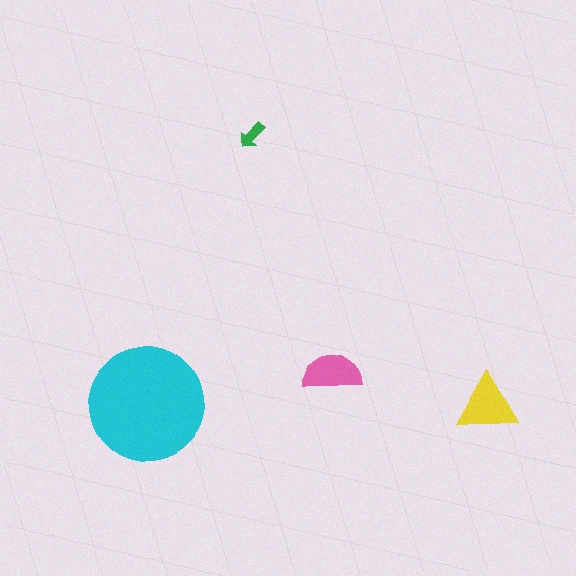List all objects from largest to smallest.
The cyan circle, the yellow triangle, the pink semicircle, the green arrow.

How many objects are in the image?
There are 4 objects in the image.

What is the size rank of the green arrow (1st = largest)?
4th.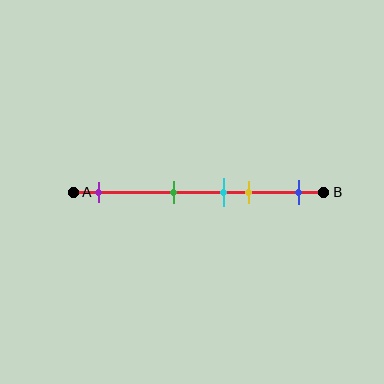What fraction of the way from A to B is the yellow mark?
The yellow mark is approximately 70% (0.7) of the way from A to B.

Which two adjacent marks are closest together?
The cyan and yellow marks are the closest adjacent pair.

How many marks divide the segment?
There are 5 marks dividing the segment.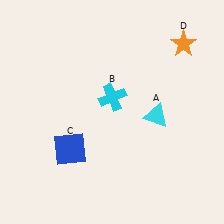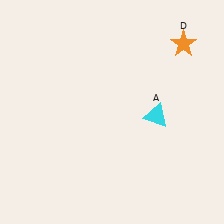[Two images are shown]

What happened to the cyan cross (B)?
The cyan cross (B) was removed in Image 2. It was in the top-right area of Image 1.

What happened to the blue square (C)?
The blue square (C) was removed in Image 2. It was in the bottom-left area of Image 1.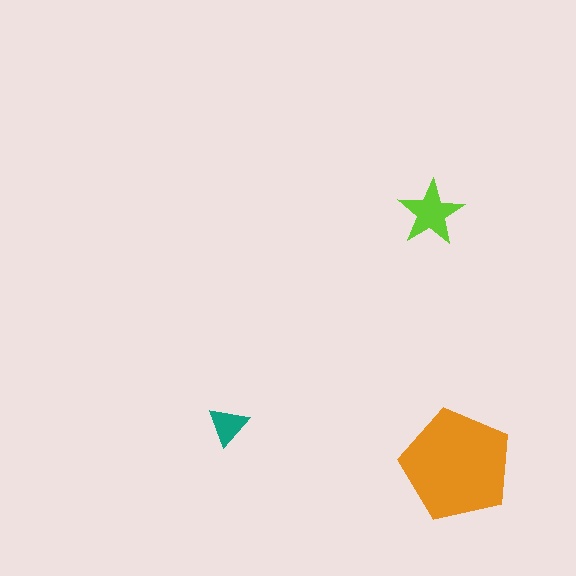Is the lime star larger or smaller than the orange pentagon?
Smaller.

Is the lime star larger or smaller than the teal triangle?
Larger.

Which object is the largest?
The orange pentagon.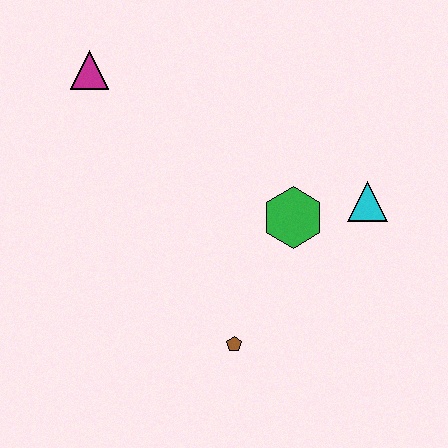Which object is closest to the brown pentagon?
The green hexagon is closest to the brown pentagon.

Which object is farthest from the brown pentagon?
The magenta triangle is farthest from the brown pentagon.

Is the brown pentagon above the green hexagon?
No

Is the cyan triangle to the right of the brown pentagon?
Yes